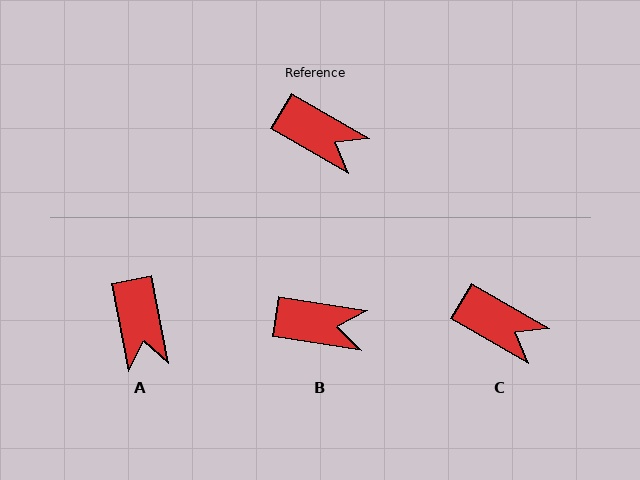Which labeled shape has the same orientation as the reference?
C.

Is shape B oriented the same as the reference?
No, it is off by about 21 degrees.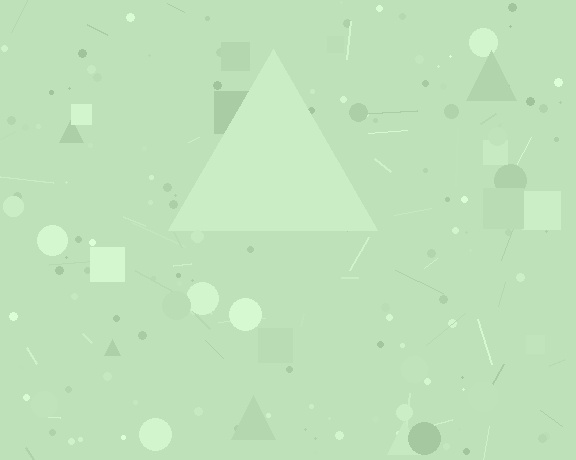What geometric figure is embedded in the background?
A triangle is embedded in the background.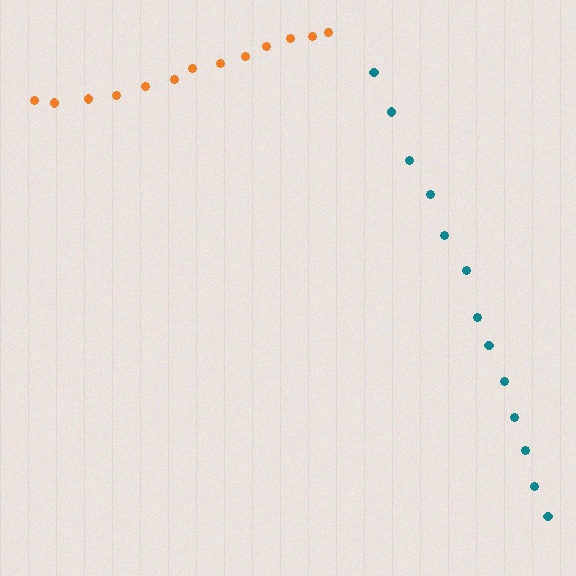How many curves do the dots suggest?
There are 2 distinct paths.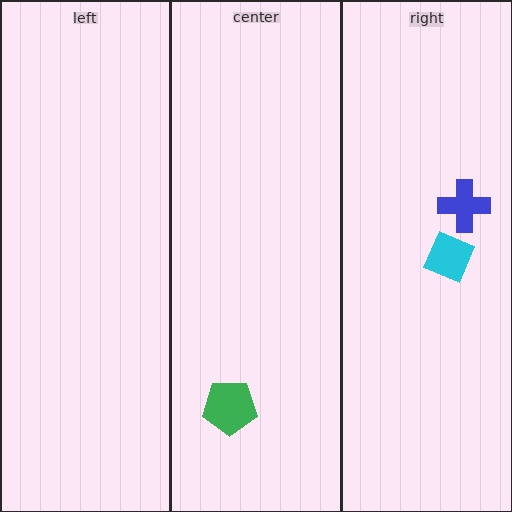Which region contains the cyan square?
The right region.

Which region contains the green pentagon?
The center region.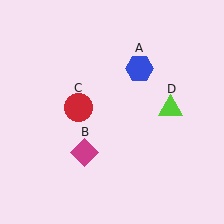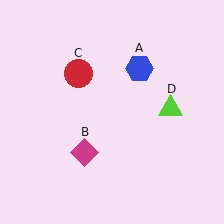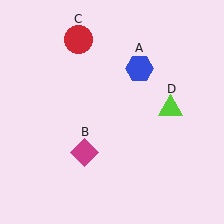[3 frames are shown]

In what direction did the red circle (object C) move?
The red circle (object C) moved up.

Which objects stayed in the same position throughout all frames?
Blue hexagon (object A) and magenta diamond (object B) and lime triangle (object D) remained stationary.